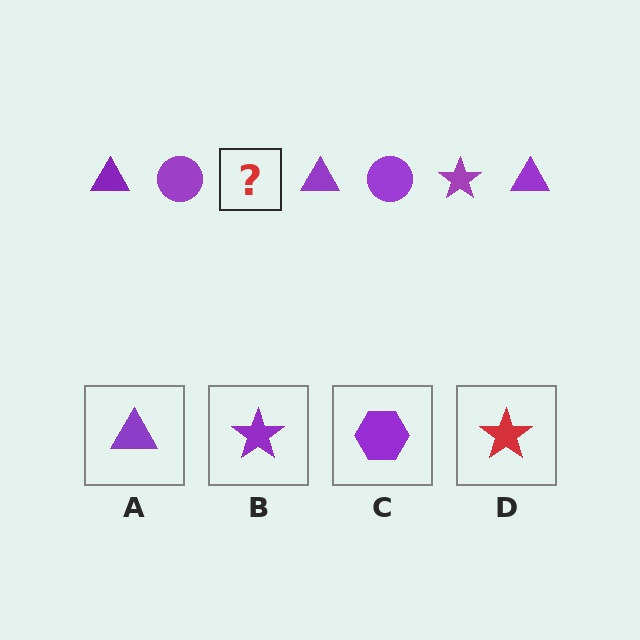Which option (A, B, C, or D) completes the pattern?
B.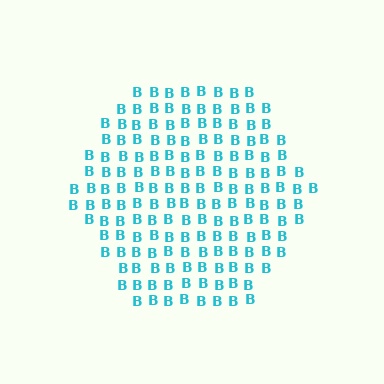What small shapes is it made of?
It is made of small letter B's.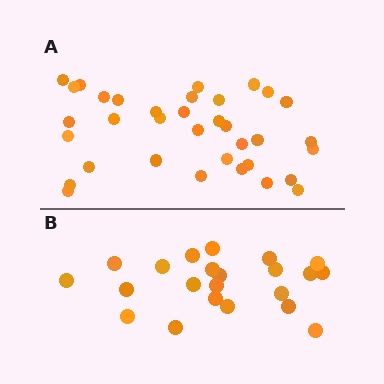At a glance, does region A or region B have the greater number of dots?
Region A (the top region) has more dots.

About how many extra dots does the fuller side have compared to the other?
Region A has approximately 15 more dots than region B.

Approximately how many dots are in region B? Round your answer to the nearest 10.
About 20 dots. (The exact count is 22, which rounds to 20.)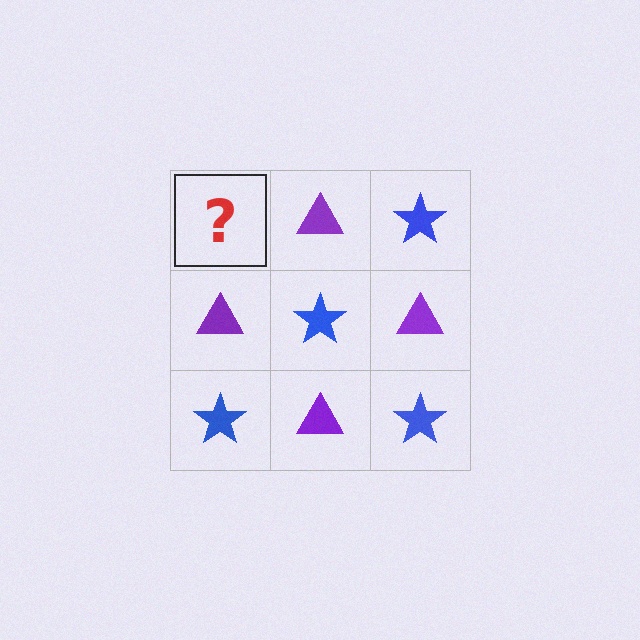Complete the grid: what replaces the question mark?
The question mark should be replaced with a blue star.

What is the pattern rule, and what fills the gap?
The rule is that it alternates blue star and purple triangle in a checkerboard pattern. The gap should be filled with a blue star.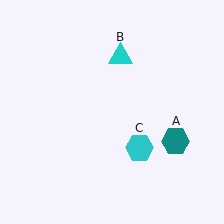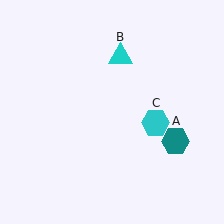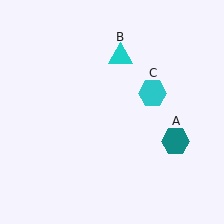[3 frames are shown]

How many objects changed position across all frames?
1 object changed position: cyan hexagon (object C).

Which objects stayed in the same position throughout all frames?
Teal hexagon (object A) and cyan triangle (object B) remained stationary.